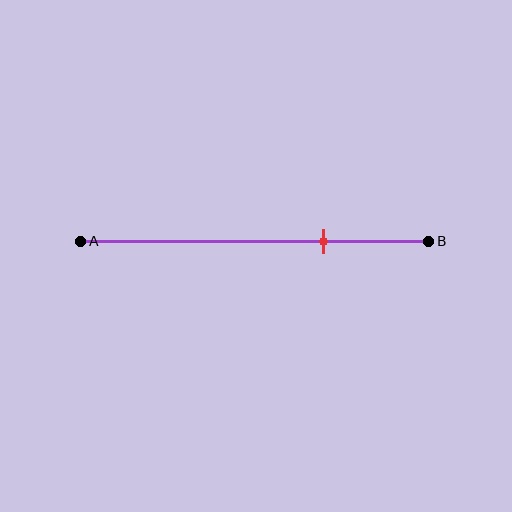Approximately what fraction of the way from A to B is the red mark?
The red mark is approximately 70% of the way from A to B.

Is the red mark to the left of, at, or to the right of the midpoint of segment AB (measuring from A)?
The red mark is to the right of the midpoint of segment AB.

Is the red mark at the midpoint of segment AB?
No, the mark is at about 70% from A, not at the 50% midpoint.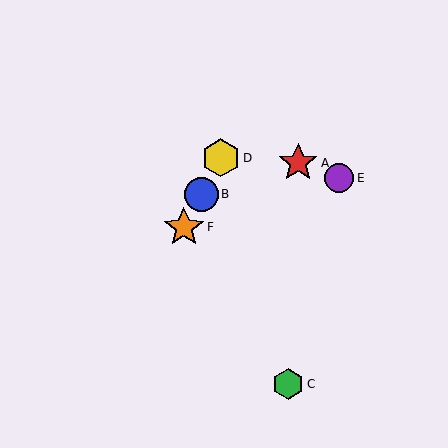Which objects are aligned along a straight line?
Objects B, D, F are aligned along a straight line.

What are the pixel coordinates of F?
Object F is at (184, 227).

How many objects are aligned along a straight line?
3 objects (B, D, F) are aligned along a straight line.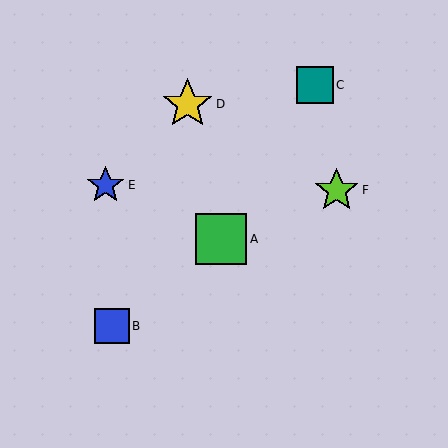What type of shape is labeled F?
Shape F is a lime star.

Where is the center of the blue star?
The center of the blue star is at (106, 185).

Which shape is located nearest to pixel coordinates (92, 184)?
The blue star (labeled E) at (106, 185) is nearest to that location.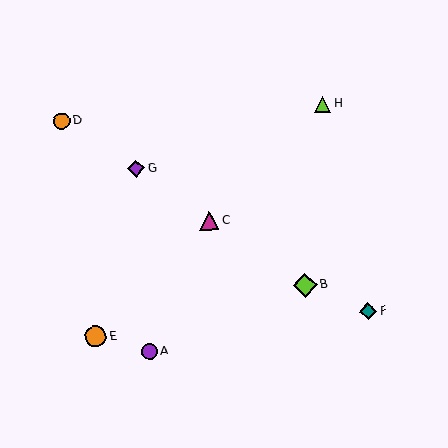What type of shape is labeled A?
Shape A is a purple circle.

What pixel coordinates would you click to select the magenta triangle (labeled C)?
Click at (209, 221) to select the magenta triangle C.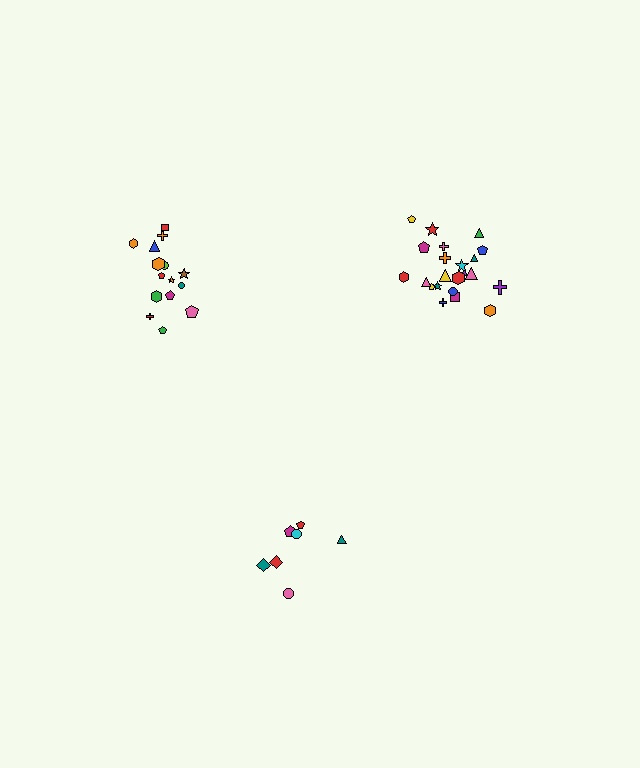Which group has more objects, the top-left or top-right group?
The top-right group.